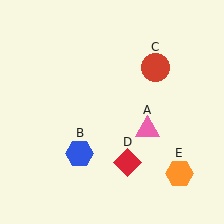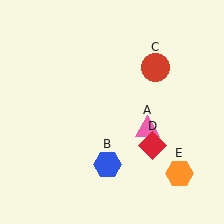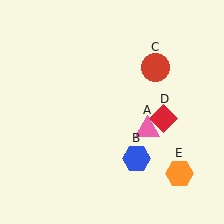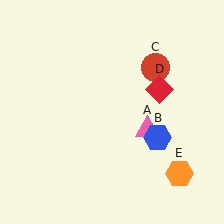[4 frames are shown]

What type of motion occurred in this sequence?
The blue hexagon (object B), red diamond (object D) rotated counterclockwise around the center of the scene.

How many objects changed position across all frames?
2 objects changed position: blue hexagon (object B), red diamond (object D).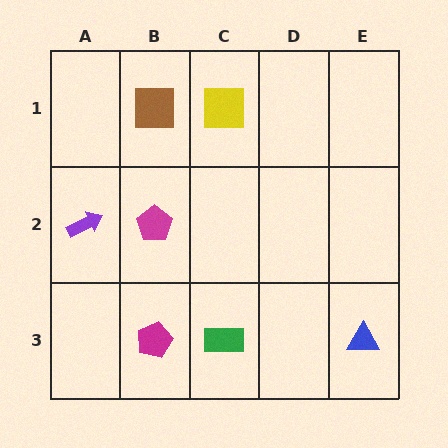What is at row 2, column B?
A magenta pentagon.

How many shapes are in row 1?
2 shapes.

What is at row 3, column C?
A green rectangle.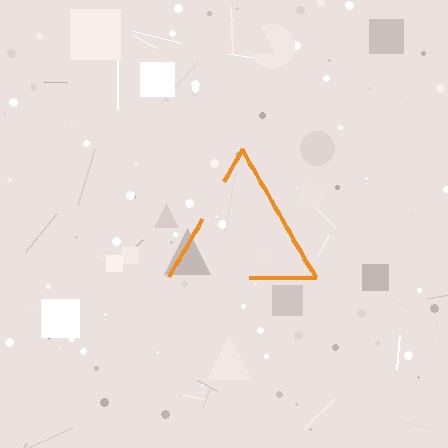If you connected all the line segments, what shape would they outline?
They would outline a triangle.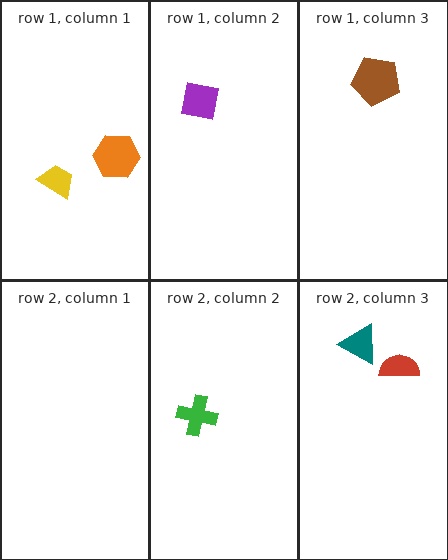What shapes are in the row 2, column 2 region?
The green cross.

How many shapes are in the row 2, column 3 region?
2.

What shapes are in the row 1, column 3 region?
The brown pentagon.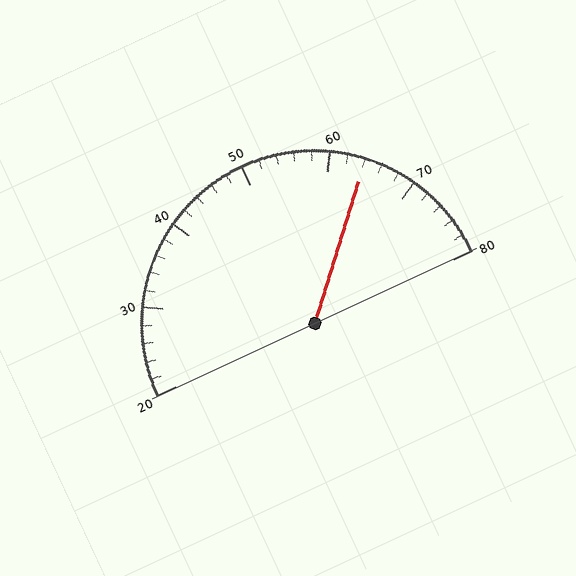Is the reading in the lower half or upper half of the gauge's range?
The reading is in the upper half of the range (20 to 80).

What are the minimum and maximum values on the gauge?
The gauge ranges from 20 to 80.